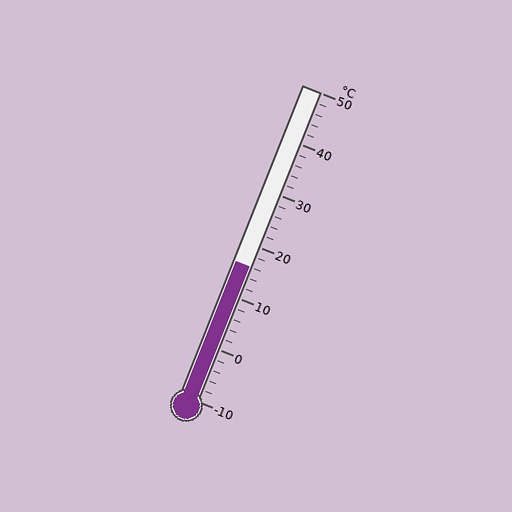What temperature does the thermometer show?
The thermometer shows approximately 16°C.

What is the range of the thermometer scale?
The thermometer scale ranges from -10°C to 50°C.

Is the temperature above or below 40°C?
The temperature is below 40°C.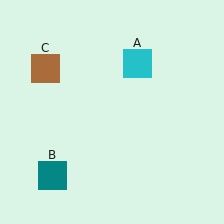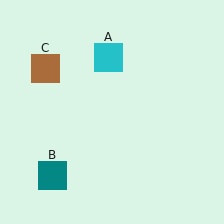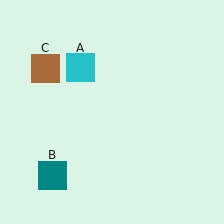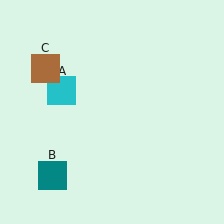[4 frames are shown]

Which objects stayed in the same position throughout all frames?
Teal square (object B) and brown square (object C) remained stationary.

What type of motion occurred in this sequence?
The cyan square (object A) rotated counterclockwise around the center of the scene.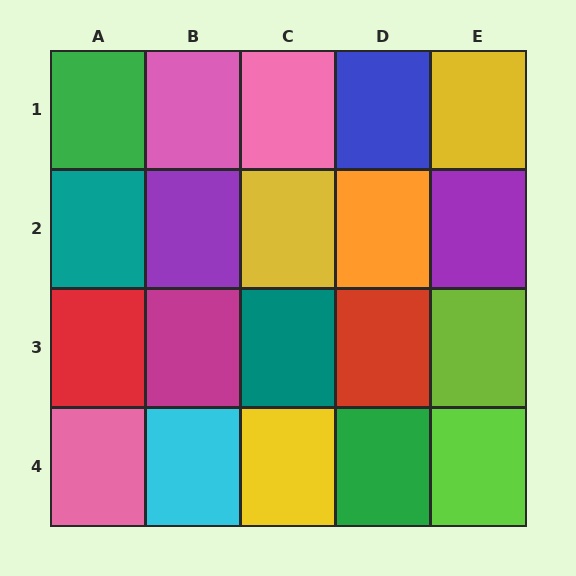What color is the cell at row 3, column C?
Teal.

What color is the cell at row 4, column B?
Cyan.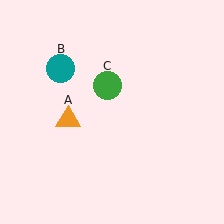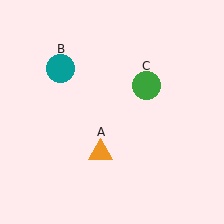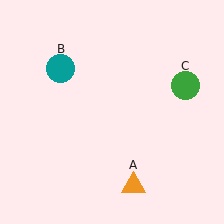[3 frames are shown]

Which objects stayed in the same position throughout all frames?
Teal circle (object B) remained stationary.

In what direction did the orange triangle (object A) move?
The orange triangle (object A) moved down and to the right.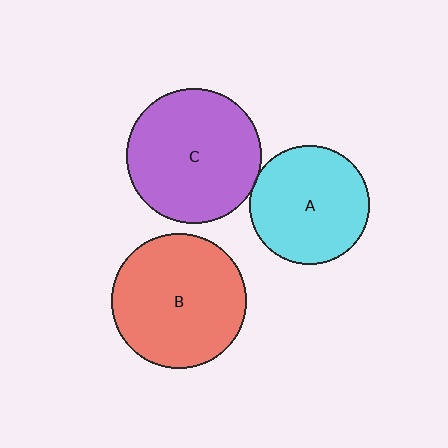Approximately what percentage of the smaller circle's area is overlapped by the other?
Approximately 5%.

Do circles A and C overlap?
Yes.